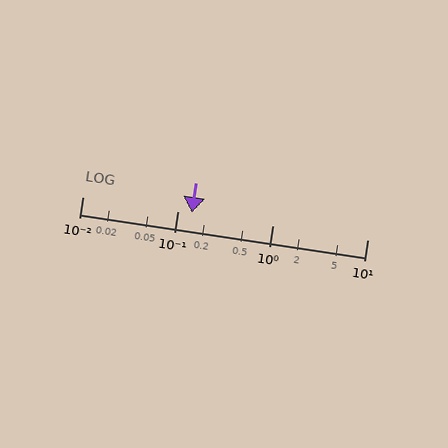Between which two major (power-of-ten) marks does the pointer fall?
The pointer is between 0.1 and 1.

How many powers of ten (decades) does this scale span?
The scale spans 3 decades, from 0.01 to 10.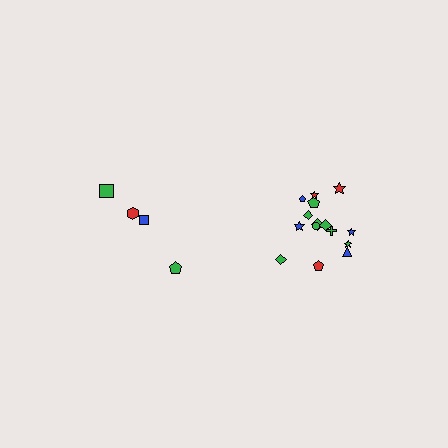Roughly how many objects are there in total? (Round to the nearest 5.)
Roughly 20 objects in total.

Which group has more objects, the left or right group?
The right group.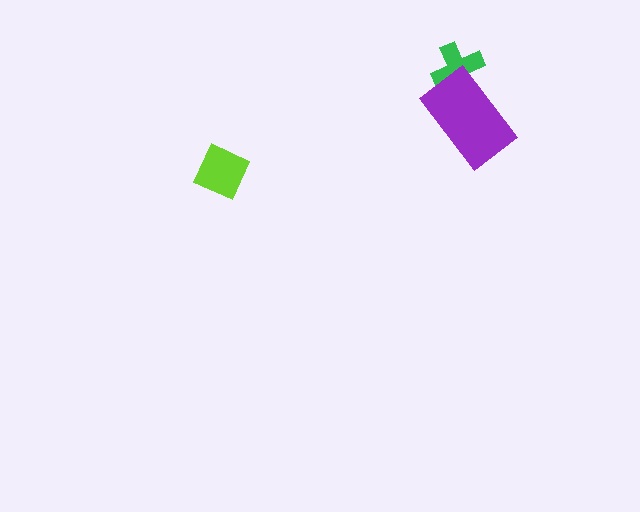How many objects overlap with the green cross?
1 object overlaps with the green cross.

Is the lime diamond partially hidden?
No, no other shape covers it.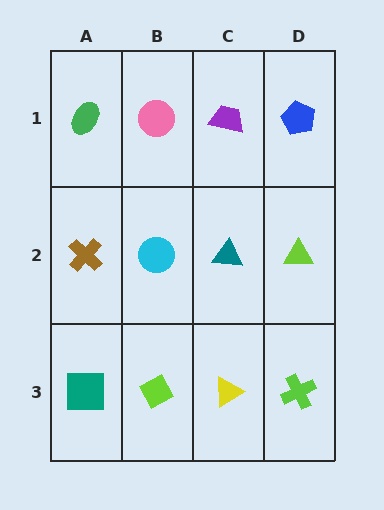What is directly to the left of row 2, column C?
A cyan circle.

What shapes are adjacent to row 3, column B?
A cyan circle (row 2, column B), a teal square (row 3, column A), a yellow triangle (row 3, column C).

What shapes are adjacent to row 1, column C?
A teal triangle (row 2, column C), a pink circle (row 1, column B), a blue pentagon (row 1, column D).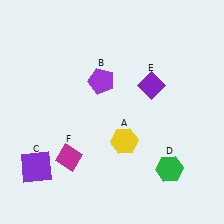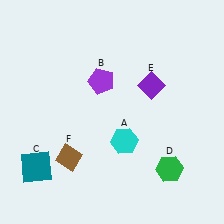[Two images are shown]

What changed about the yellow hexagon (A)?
In Image 1, A is yellow. In Image 2, it changed to cyan.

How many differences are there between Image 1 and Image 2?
There are 3 differences between the two images.